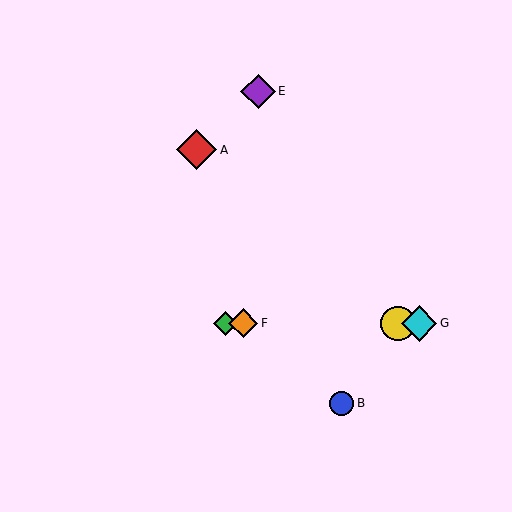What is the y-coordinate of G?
Object G is at y≈323.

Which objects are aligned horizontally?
Objects C, D, F, G are aligned horizontally.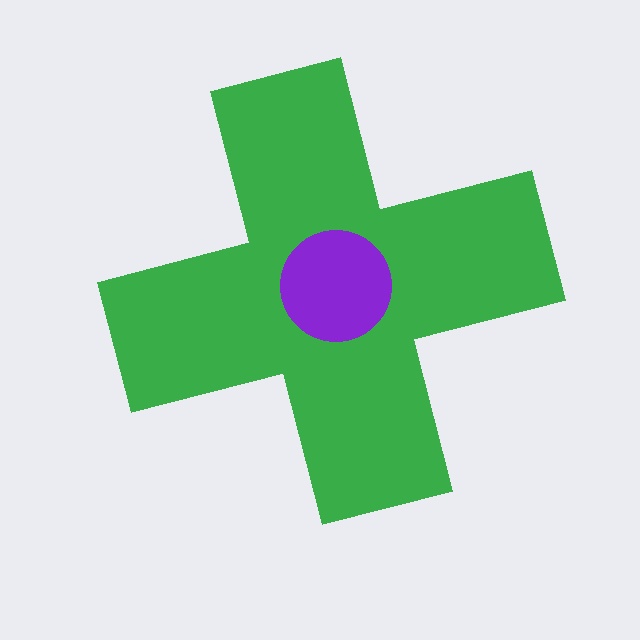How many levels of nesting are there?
2.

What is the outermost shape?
The green cross.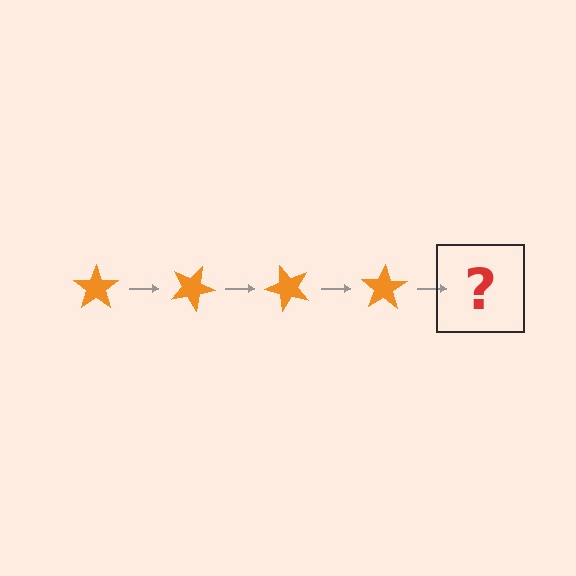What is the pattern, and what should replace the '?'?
The pattern is that the star rotates 25 degrees each step. The '?' should be an orange star rotated 100 degrees.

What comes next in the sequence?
The next element should be an orange star rotated 100 degrees.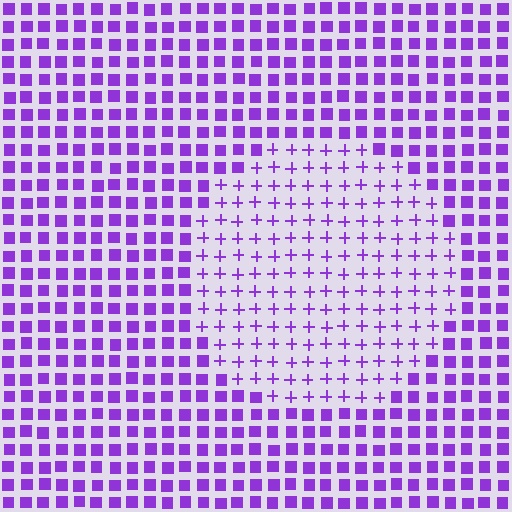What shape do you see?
I see a circle.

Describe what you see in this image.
The image is filled with small purple elements arranged in a uniform grid. A circle-shaped region contains plus signs, while the surrounding area contains squares. The boundary is defined purely by the change in element shape.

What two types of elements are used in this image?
The image uses plus signs inside the circle region and squares outside it.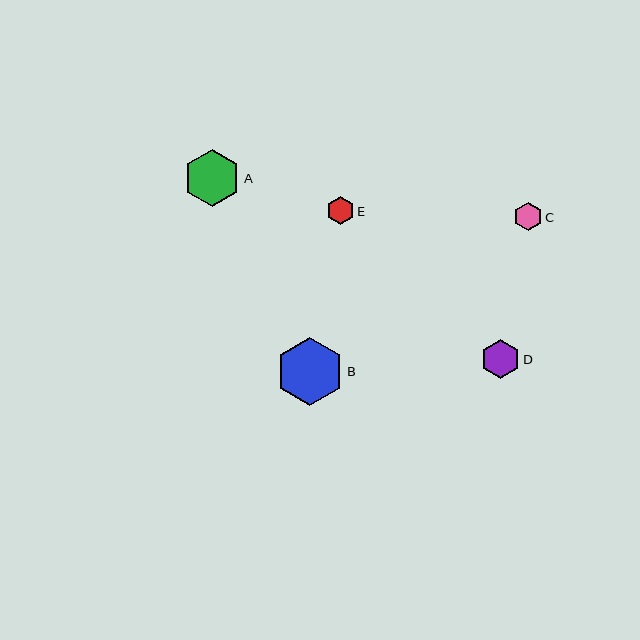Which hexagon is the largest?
Hexagon B is the largest with a size of approximately 68 pixels.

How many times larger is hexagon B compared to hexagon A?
Hexagon B is approximately 1.2 times the size of hexagon A.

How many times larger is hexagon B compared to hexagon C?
Hexagon B is approximately 2.4 times the size of hexagon C.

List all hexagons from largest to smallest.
From largest to smallest: B, A, D, E, C.